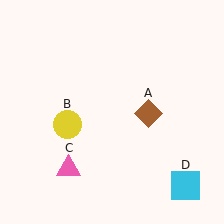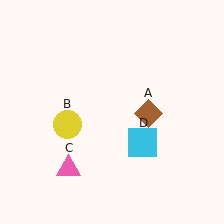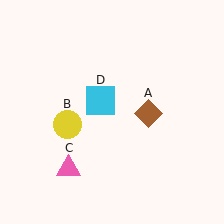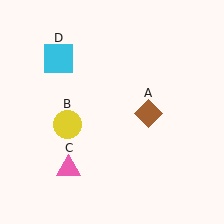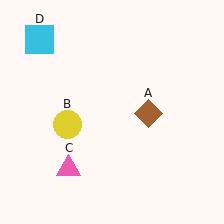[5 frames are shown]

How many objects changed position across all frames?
1 object changed position: cyan square (object D).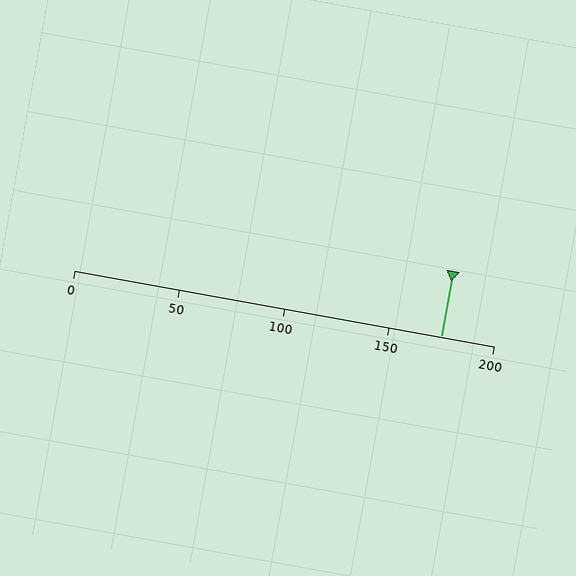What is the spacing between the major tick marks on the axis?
The major ticks are spaced 50 apart.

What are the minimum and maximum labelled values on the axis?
The axis runs from 0 to 200.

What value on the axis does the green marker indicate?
The marker indicates approximately 175.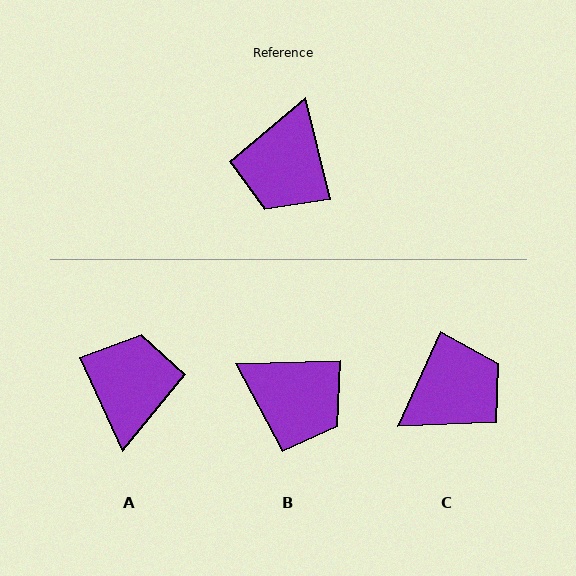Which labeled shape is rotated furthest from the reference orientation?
A, about 169 degrees away.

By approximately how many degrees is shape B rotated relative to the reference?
Approximately 78 degrees counter-clockwise.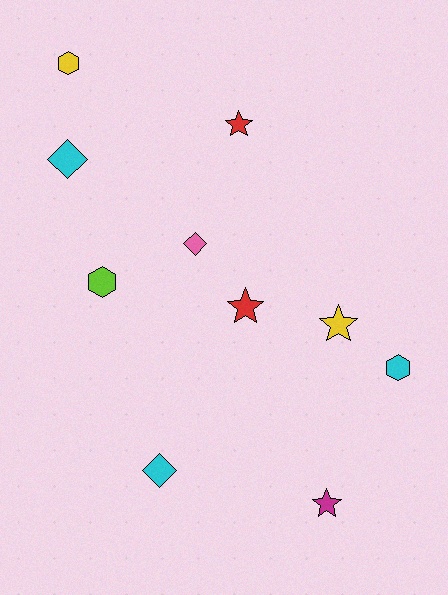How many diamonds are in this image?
There are 3 diamonds.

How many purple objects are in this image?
There are no purple objects.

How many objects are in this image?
There are 10 objects.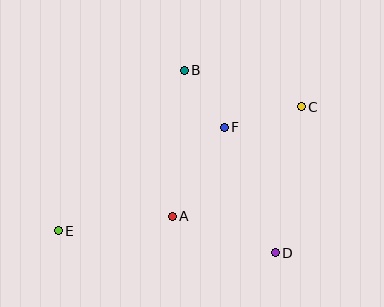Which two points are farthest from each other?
Points C and E are farthest from each other.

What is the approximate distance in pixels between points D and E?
The distance between D and E is approximately 218 pixels.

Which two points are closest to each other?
Points B and F are closest to each other.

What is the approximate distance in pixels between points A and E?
The distance between A and E is approximately 115 pixels.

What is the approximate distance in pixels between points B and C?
The distance between B and C is approximately 122 pixels.